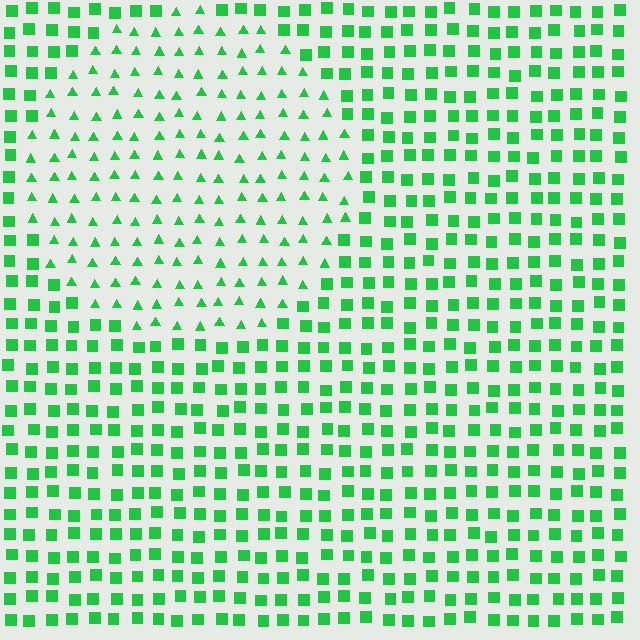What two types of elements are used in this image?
The image uses triangles inside the circle region and squares outside it.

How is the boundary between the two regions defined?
The boundary is defined by a change in element shape: triangles inside vs. squares outside. All elements share the same color and spacing.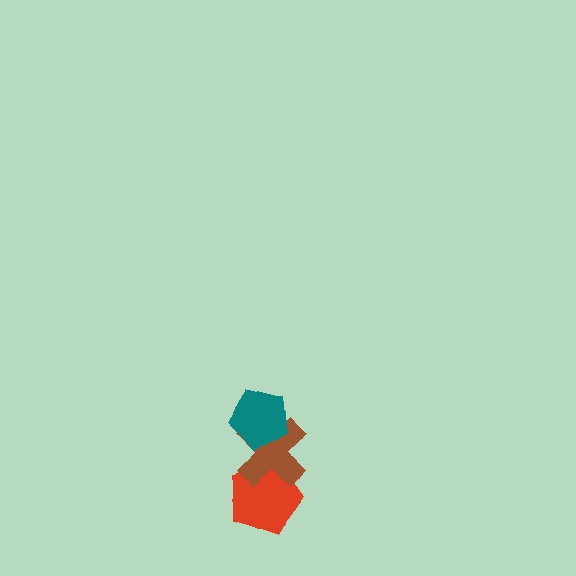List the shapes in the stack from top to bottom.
From top to bottom: the teal pentagon, the brown cross, the red pentagon.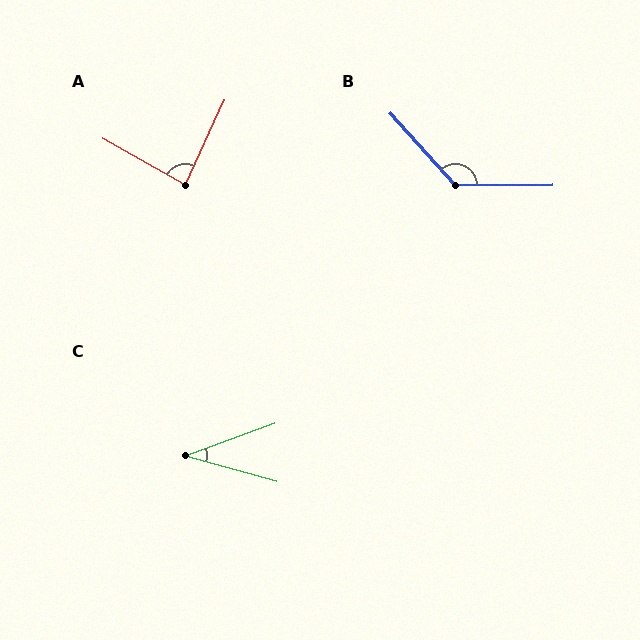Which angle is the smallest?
C, at approximately 36 degrees.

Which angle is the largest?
B, at approximately 131 degrees.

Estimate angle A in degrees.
Approximately 85 degrees.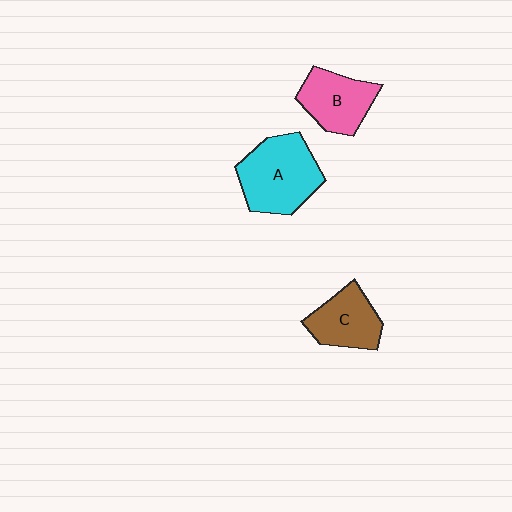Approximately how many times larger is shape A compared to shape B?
Approximately 1.4 times.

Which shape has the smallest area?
Shape C (brown).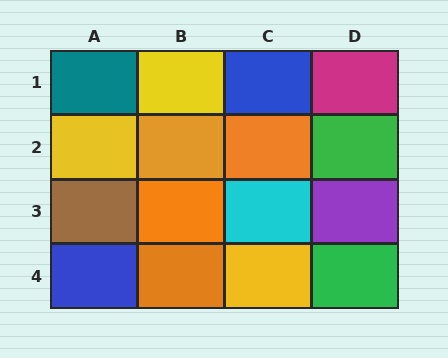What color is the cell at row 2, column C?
Orange.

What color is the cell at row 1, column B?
Yellow.